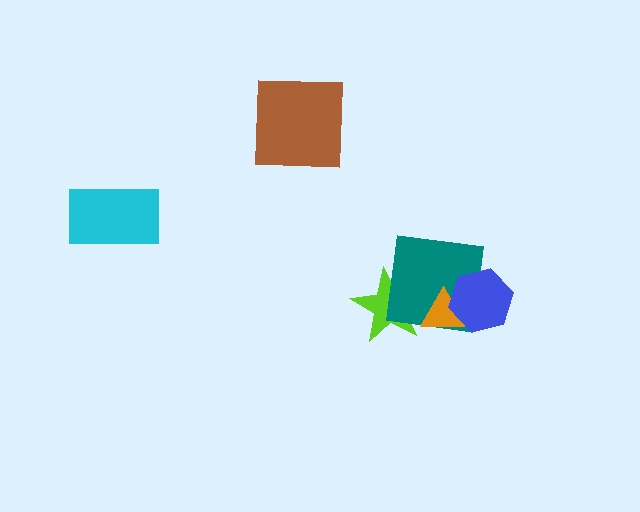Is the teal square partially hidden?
Yes, it is partially covered by another shape.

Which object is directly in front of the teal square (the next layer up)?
The orange triangle is directly in front of the teal square.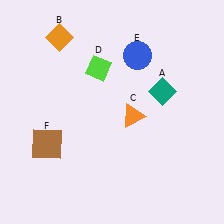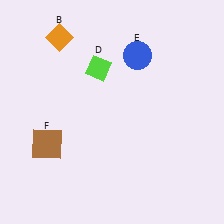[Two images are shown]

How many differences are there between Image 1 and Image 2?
There are 2 differences between the two images.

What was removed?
The teal diamond (A), the orange triangle (C) were removed in Image 2.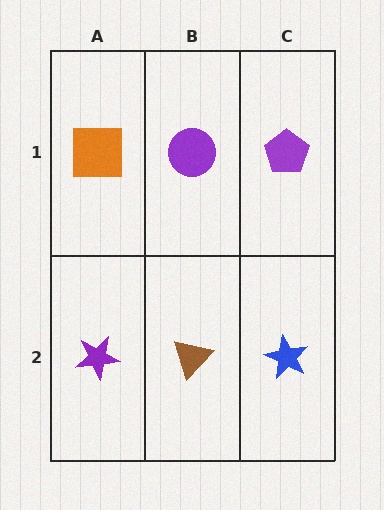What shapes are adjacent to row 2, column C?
A purple pentagon (row 1, column C), a brown triangle (row 2, column B).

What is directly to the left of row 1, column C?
A purple circle.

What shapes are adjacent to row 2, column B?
A purple circle (row 1, column B), a purple star (row 2, column A), a blue star (row 2, column C).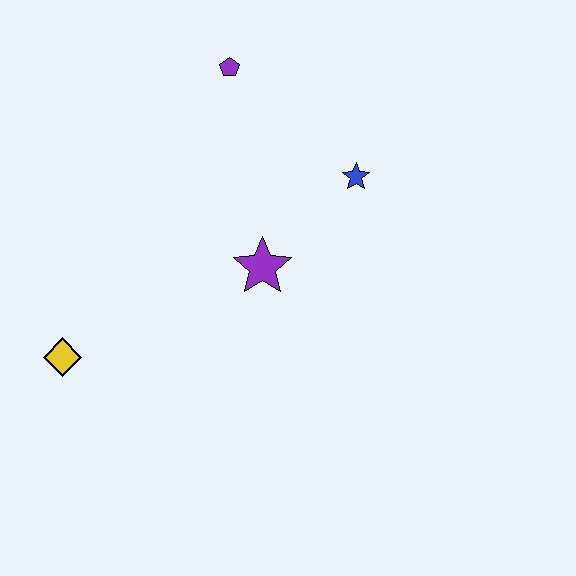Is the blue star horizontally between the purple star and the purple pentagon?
No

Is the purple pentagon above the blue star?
Yes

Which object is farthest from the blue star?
The yellow diamond is farthest from the blue star.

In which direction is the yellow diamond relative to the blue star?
The yellow diamond is to the left of the blue star.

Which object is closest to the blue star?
The purple star is closest to the blue star.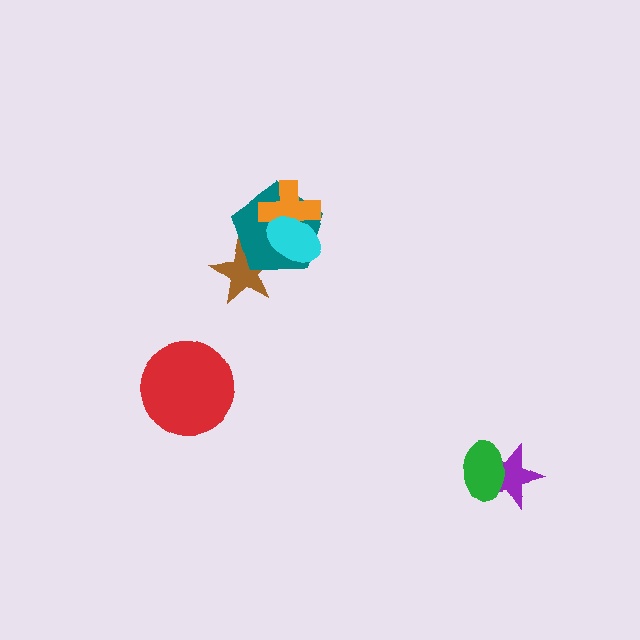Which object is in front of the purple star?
The green ellipse is in front of the purple star.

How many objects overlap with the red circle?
0 objects overlap with the red circle.